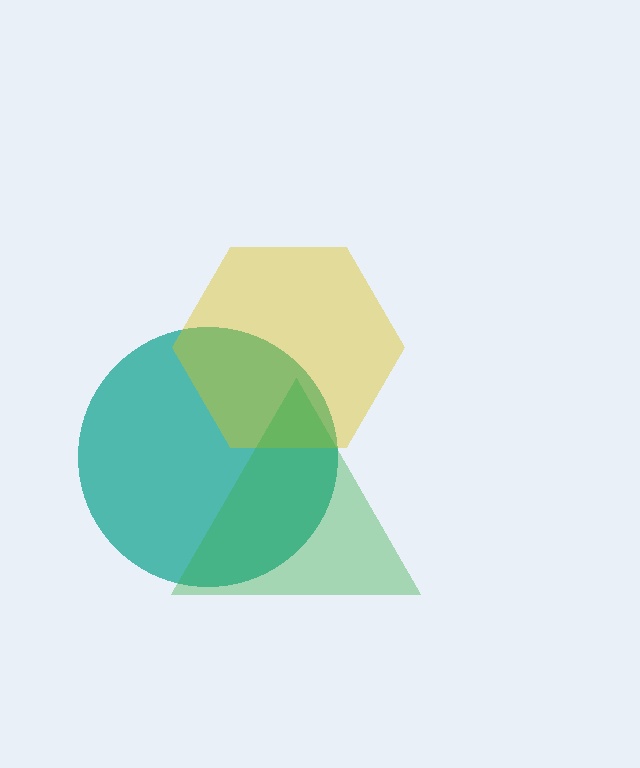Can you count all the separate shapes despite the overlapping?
Yes, there are 3 separate shapes.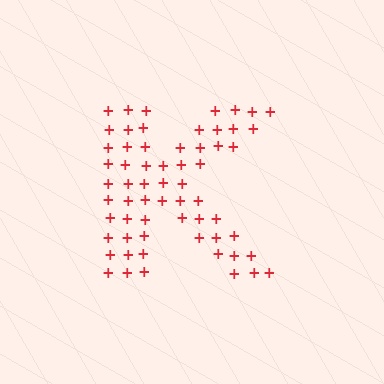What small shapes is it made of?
It is made of small plus signs.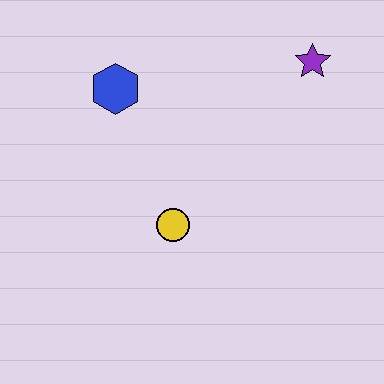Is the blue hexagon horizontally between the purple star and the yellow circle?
No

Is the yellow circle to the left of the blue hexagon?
No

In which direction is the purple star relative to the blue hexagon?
The purple star is to the right of the blue hexagon.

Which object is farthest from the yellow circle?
The purple star is farthest from the yellow circle.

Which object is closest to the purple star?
The blue hexagon is closest to the purple star.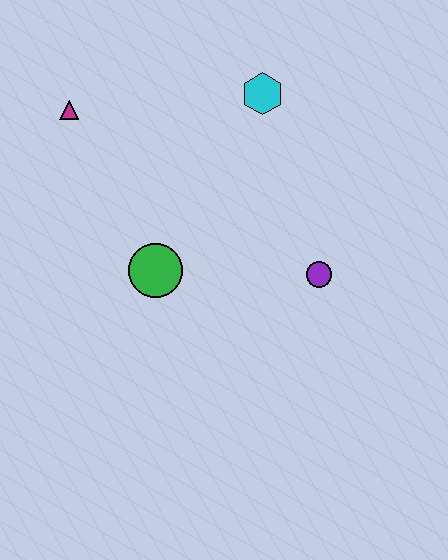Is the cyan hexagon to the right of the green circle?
Yes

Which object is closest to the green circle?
The purple circle is closest to the green circle.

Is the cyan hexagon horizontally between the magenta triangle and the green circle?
No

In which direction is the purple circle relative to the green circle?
The purple circle is to the right of the green circle.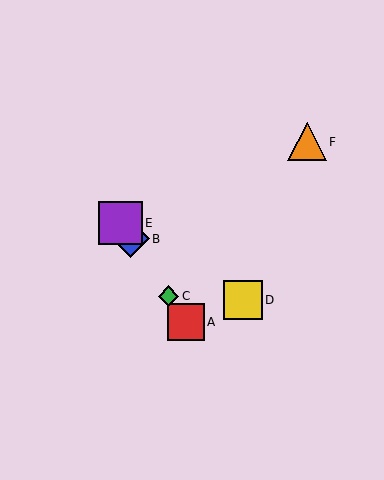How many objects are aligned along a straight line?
4 objects (A, B, C, E) are aligned along a straight line.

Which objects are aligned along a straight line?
Objects A, B, C, E are aligned along a straight line.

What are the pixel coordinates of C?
Object C is at (169, 296).